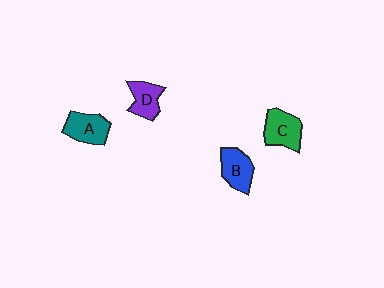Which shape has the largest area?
Shape C (green).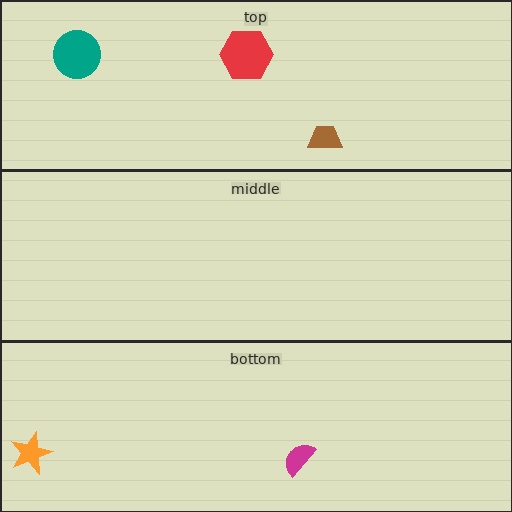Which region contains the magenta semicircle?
The bottom region.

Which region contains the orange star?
The bottom region.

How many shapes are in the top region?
3.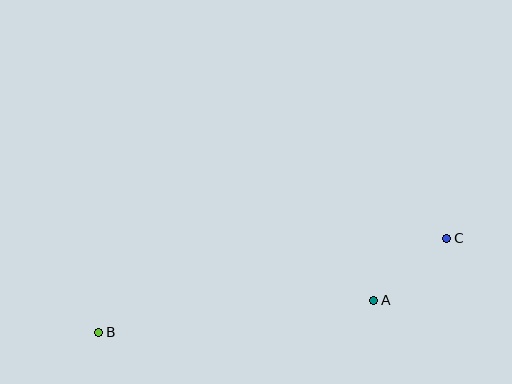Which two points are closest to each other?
Points A and C are closest to each other.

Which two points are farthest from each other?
Points B and C are farthest from each other.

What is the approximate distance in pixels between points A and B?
The distance between A and B is approximately 277 pixels.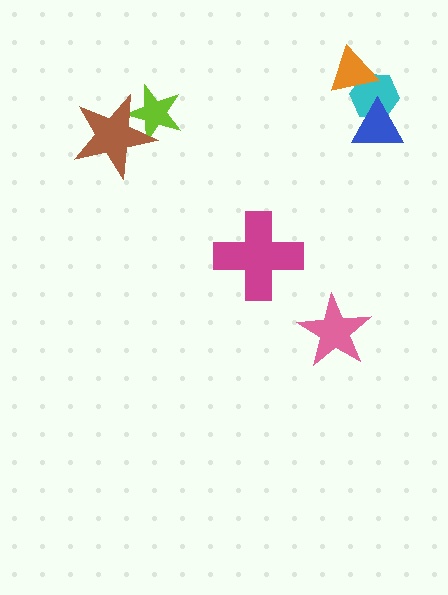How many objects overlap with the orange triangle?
1 object overlaps with the orange triangle.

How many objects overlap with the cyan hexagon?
2 objects overlap with the cyan hexagon.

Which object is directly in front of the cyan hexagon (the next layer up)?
The orange triangle is directly in front of the cyan hexagon.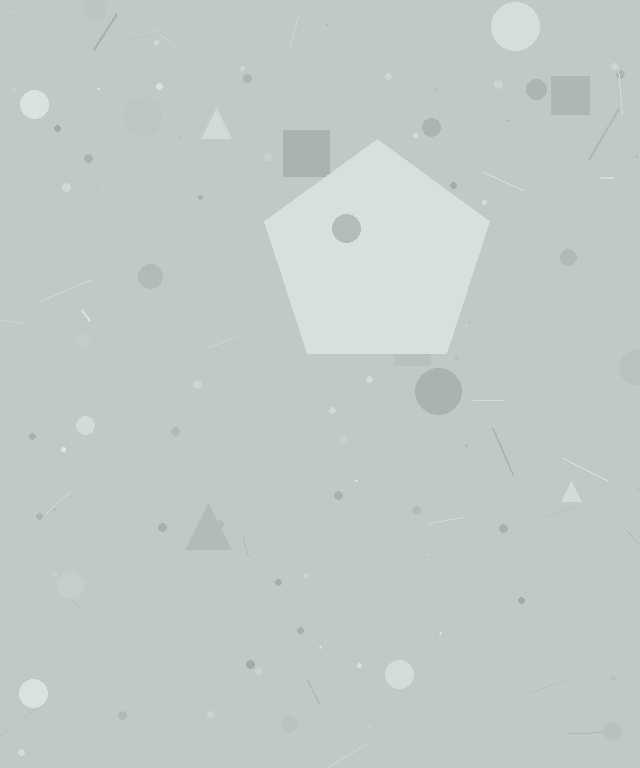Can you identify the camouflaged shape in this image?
The camouflaged shape is a pentagon.